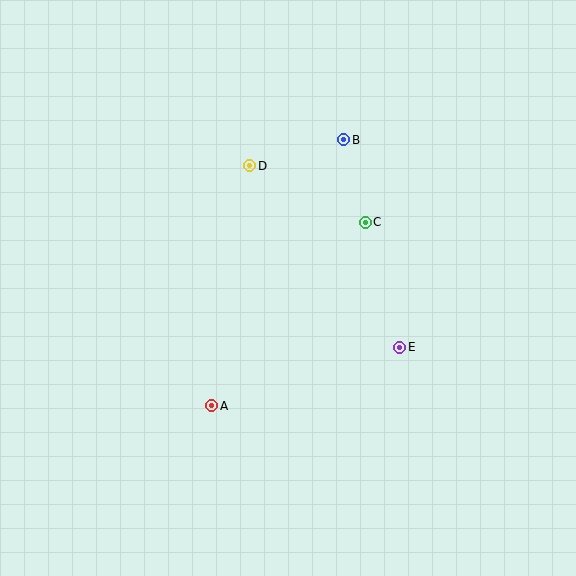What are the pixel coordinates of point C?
Point C is at (365, 222).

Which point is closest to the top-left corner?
Point D is closest to the top-left corner.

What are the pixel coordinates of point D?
Point D is at (250, 166).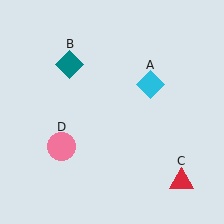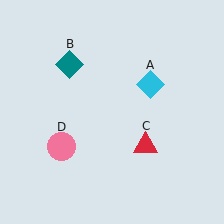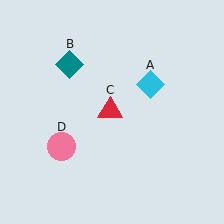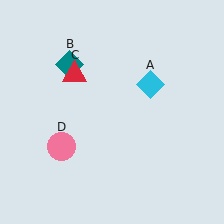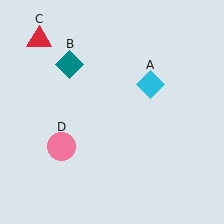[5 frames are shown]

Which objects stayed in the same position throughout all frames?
Cyan diamond (object A) and teal diamond (object B) and pink circle (object D) remained stationary.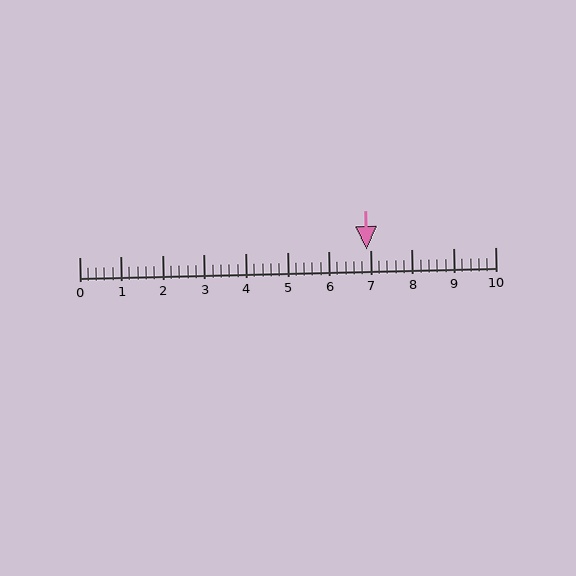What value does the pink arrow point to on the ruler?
The pink arrow points to approximately 6.9.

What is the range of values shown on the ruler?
The ruler shows values from 0 to 10.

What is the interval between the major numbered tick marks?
The major tick marks are spaced 1 units apart.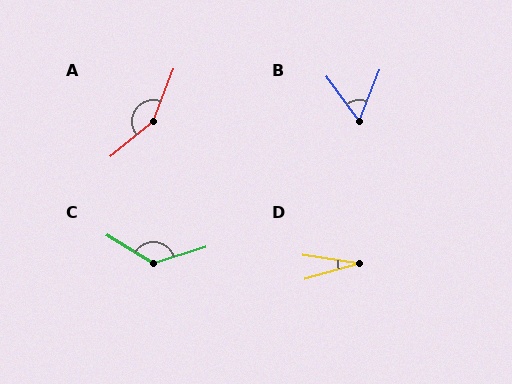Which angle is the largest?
A, at approximately 150 degrees.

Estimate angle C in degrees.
Approximately 131 degrees.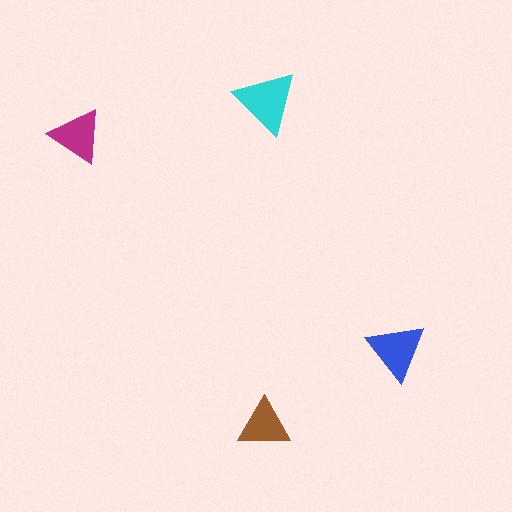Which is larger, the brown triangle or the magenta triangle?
The magenta one.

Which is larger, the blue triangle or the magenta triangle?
The blue one.